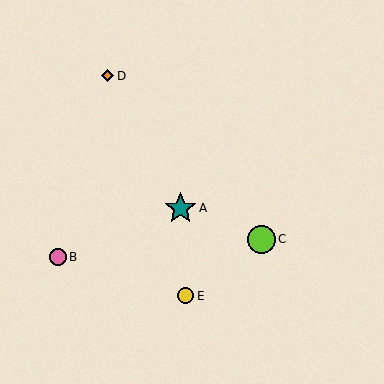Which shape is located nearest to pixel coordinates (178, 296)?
The yellow circle (labeled E) at (186, 296) is nearest to that location.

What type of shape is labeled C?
Shape C is a lime circle.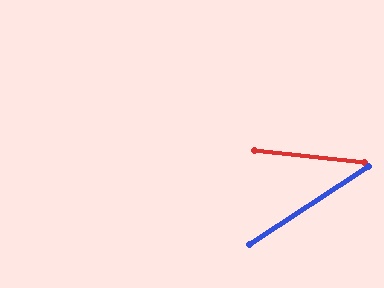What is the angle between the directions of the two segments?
Approximately 40 degrees.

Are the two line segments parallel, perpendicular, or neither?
Neither parallel nor perpendicular — they differ by about 40°.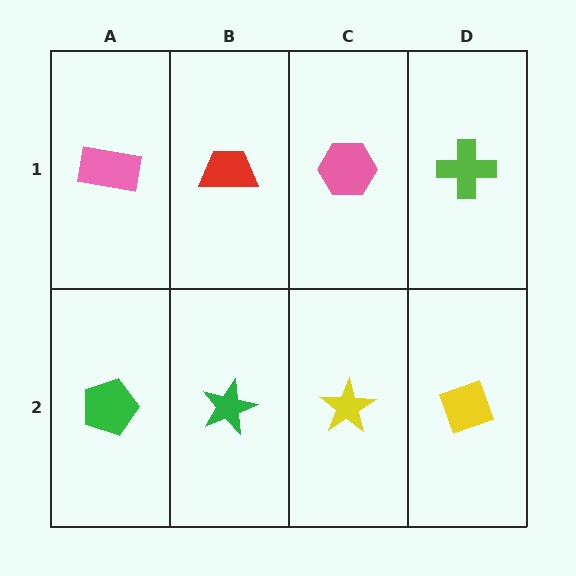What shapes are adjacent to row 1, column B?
A green star (row 2, column B), a pink rectangle (row 1, column A), a pink hexagon (row 1, column C).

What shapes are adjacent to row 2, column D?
A lime cross (row 1, column D), a yellow star (row 2, column C).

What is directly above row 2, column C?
A pink hexagon.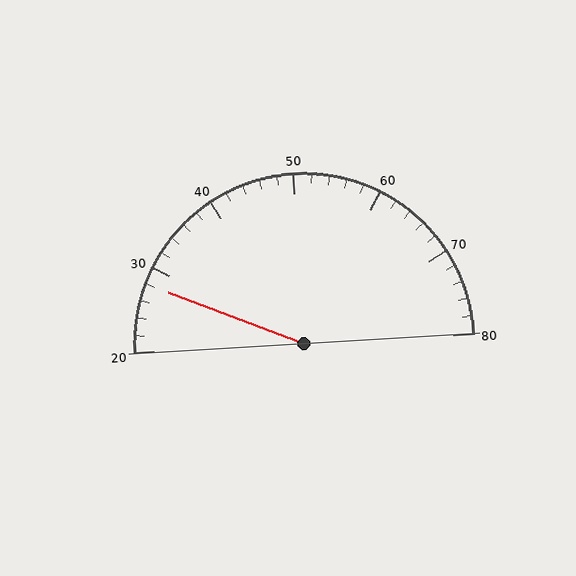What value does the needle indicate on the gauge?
The needle indicates approximately 28.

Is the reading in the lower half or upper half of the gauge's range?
The reading is in the lower half of the range (20 to 80).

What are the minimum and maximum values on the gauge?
The gauge ranges from 20 to 80.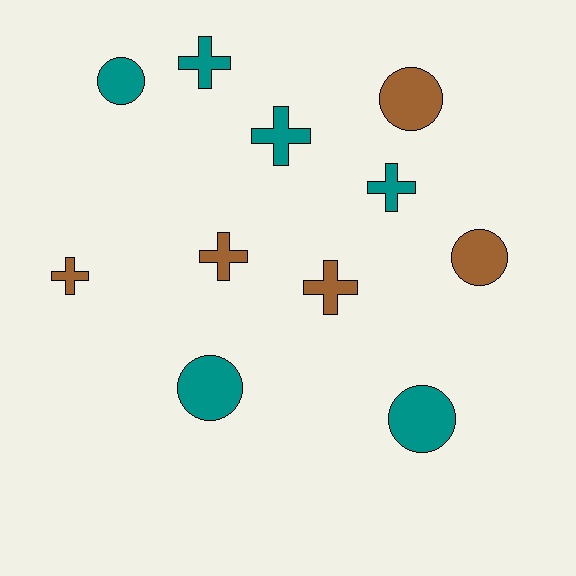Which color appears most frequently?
Teal, with 6 objects.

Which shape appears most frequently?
Cross, with 6 objects.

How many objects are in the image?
There are 11 objects.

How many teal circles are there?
There are 3 teal circles.